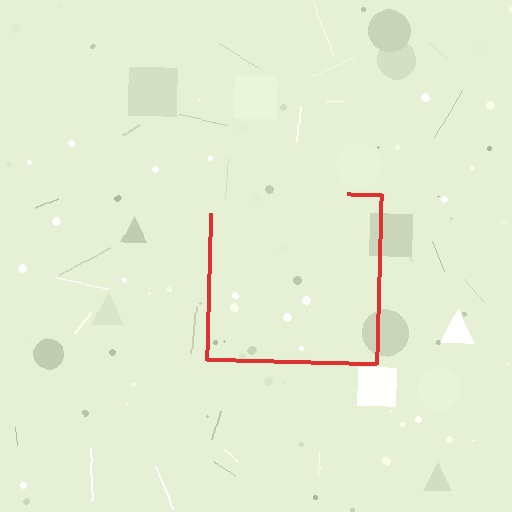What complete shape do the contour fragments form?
The contour fragments form a square.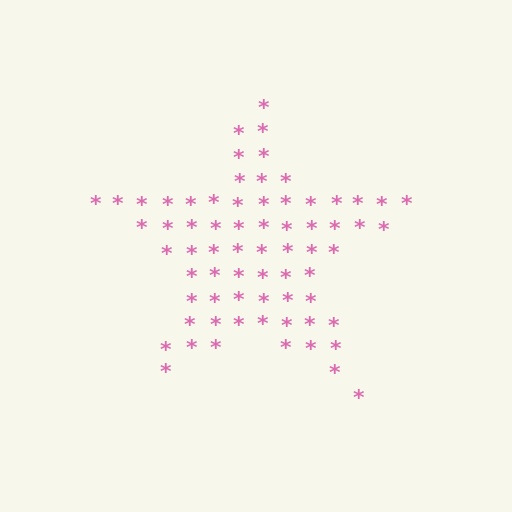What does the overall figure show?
The overall figure shows a star.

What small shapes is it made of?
It is made of small asterisks.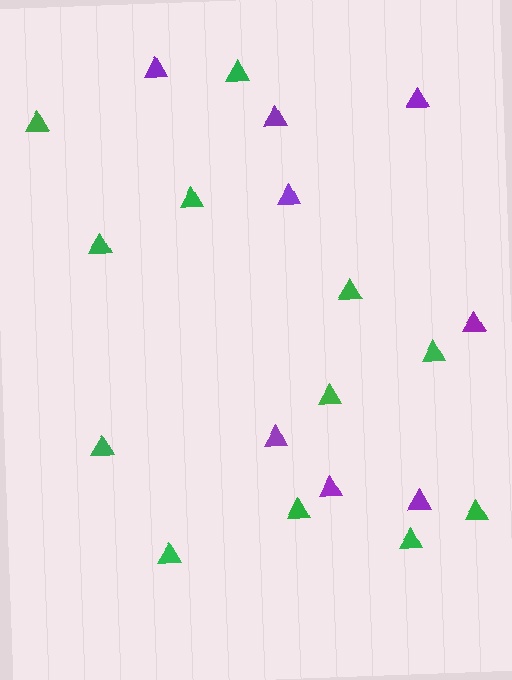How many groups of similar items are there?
There are 2 groups: one group of purple triangles (8) and one group of green triangles (12).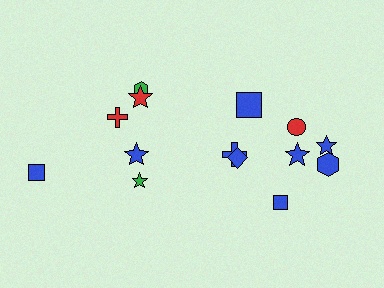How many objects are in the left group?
There are 6 objects.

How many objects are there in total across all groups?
There are 14 objects.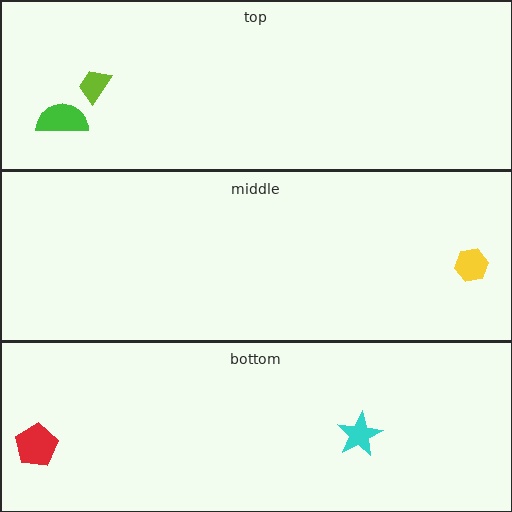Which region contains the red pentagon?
The bottom region.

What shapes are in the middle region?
The yellow hexagon.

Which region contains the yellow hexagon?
The middle region.